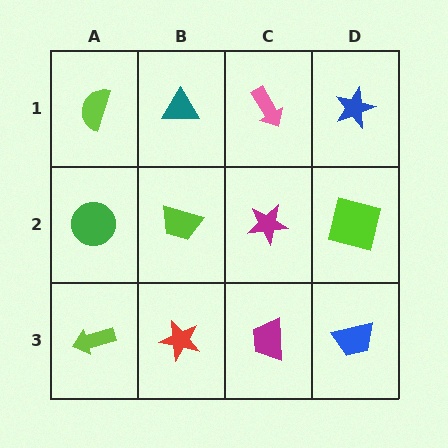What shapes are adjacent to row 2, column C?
A pink arrow (row 1, column C), a magenta trapezoid (row 3, column C), a lime trapezoid (row 2, column B), a lime square (row 2, column D).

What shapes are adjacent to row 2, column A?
A lime semicircle (row 1, column A), a lime arrow (row 3, column A), a lime trapezoid (row 2, column B).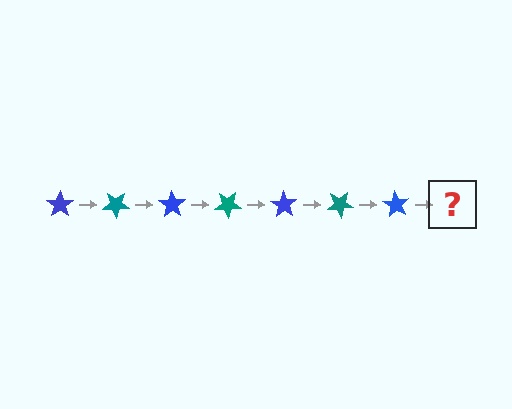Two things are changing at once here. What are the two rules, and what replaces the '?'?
The two rules are that it rotates 35 degrees each step and the color cycles through blue and teal. The '?' should be a teal star, rotated 245 degrees from the start.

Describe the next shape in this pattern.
It should be a teal star, rotated 245 degrees from the start.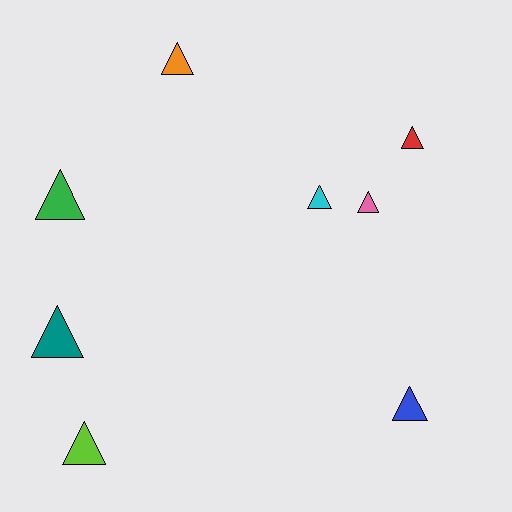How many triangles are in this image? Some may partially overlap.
There are 8 triangles.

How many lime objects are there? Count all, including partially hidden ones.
There is 1 lime object.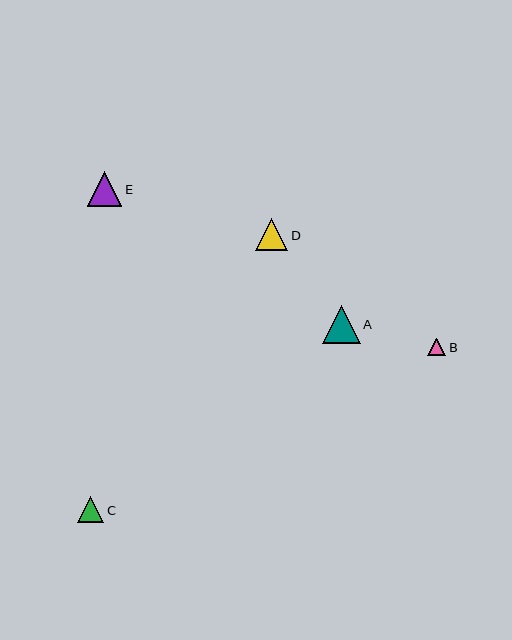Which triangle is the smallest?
Triangle B is the smallest with a size of approximately 18 pixels.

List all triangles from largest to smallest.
From largest to smallest: A, E, D, C, B.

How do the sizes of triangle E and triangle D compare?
Triangle E and triangle D are approximately the same size.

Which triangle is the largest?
Triangle A is the largest with a size of approximately 38 pixels.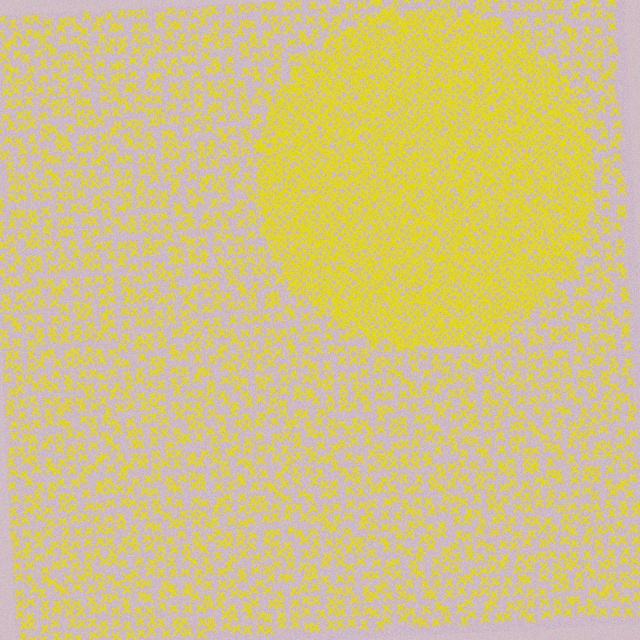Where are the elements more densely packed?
The elements are more densely packed inside the circle boundary.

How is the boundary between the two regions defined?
The boundary is defined by a change in element density (approximately 2.6x ratio). All elements are the same color, size, and shape.